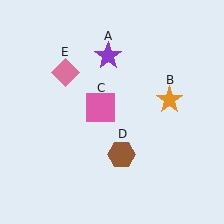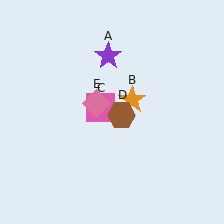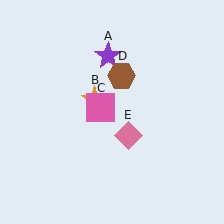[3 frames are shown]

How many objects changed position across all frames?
3 objects changed position: orange star (object B), brown hexagon (object D), pink diamond (object E).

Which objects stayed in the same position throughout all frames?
Purple star (object A) and pink square (object C) remained stationary.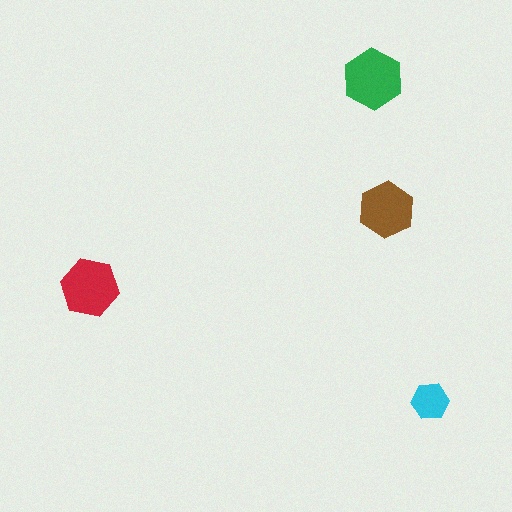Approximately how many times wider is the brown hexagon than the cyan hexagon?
About 1.5 times wider.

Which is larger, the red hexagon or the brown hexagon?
The red one.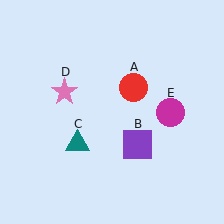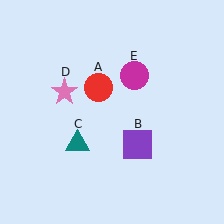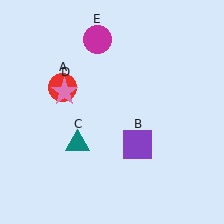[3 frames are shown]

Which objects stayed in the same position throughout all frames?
Purple square (object B) and teal triangle (object C) and pink star (object D) remained stationary.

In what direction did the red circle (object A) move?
The red circle (object A) moved left.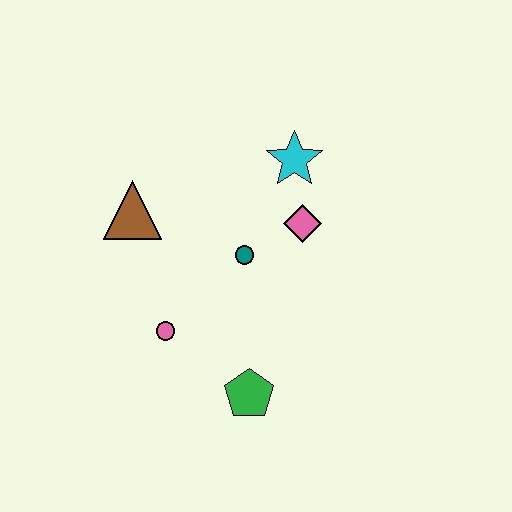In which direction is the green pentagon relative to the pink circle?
The green pentagon is to the right of the pink circle.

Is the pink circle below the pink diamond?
Yes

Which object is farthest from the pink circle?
The cyan star is farthest from the pink circle.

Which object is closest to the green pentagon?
The pink circle is closest to the green pentagon.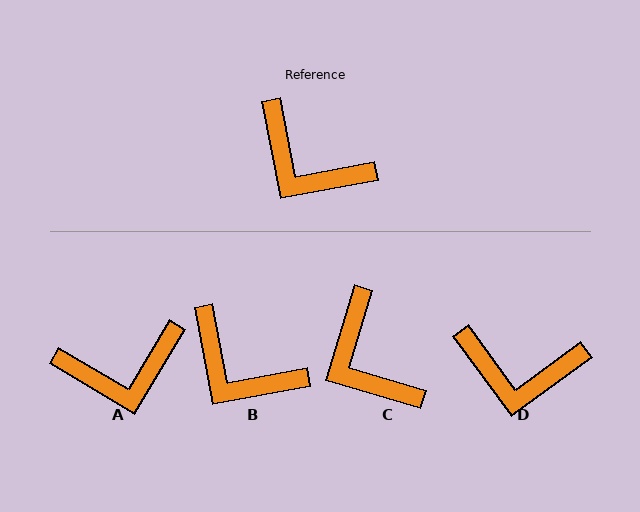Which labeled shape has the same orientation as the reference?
B.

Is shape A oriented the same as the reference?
No, it is off by about 48 degrees.